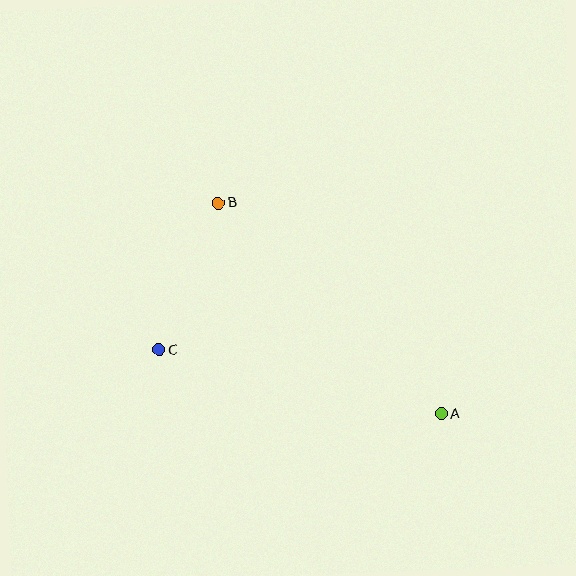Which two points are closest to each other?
Points B and C are closest to each other.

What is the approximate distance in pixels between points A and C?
The distance between A and C is approximately 290 pixels.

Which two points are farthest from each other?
Points A and B are farthest from each other.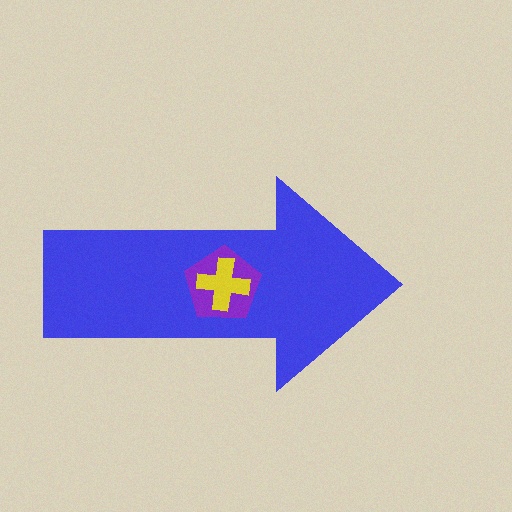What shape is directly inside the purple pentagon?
The yellow cross.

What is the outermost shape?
The blue arrow.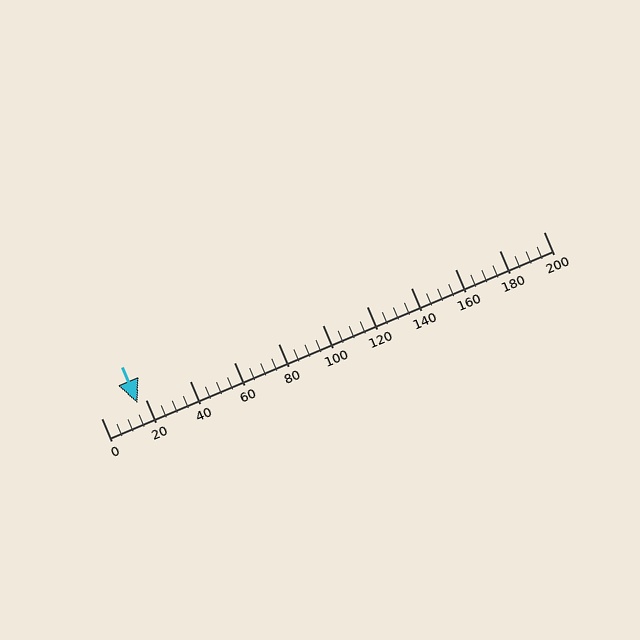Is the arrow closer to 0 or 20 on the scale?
The arrow is closer to 20.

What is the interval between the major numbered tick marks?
The major tick marks are spaced 20 units apart.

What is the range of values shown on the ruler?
The ruler shows values from 0 to 200.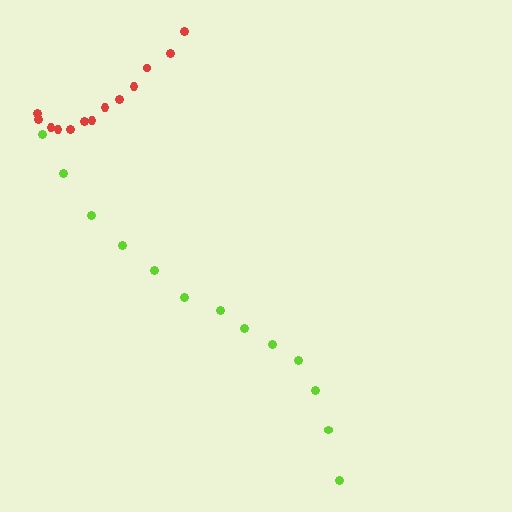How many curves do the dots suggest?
There are 2 distinct paths.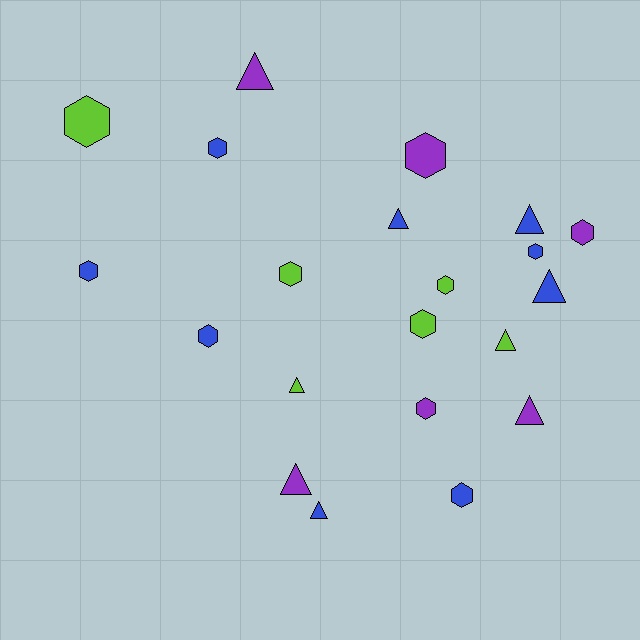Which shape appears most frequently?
Hexagon, with 12 objects.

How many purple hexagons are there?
There are 3 purple hexagons.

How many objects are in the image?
There are 21 objects.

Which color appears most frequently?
Blue, with 9 objects.